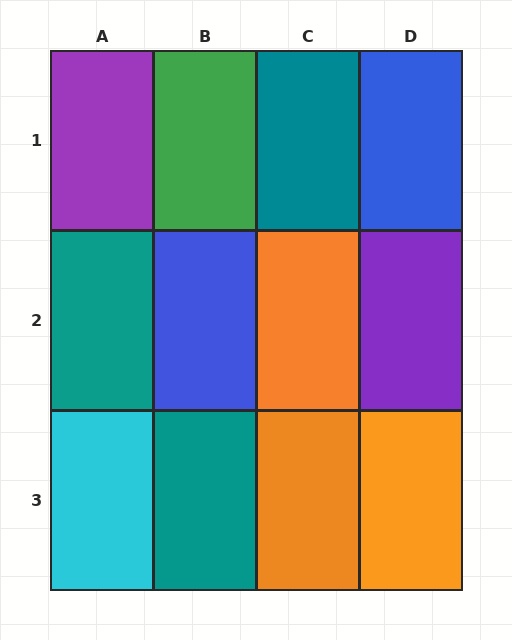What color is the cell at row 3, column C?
Orange.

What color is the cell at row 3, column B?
Teal.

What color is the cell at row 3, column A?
Cyan.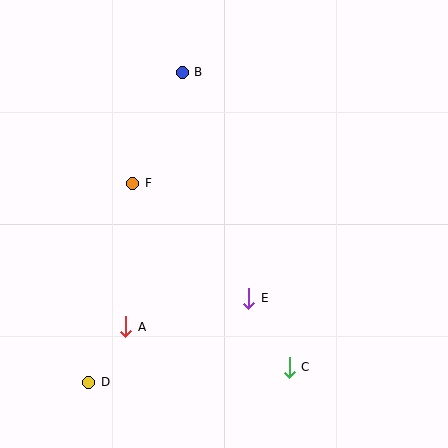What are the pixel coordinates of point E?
Point E is at (249, 298).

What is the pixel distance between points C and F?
The distance between C and F is 242 pixels.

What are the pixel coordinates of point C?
Point C is at (289, 367).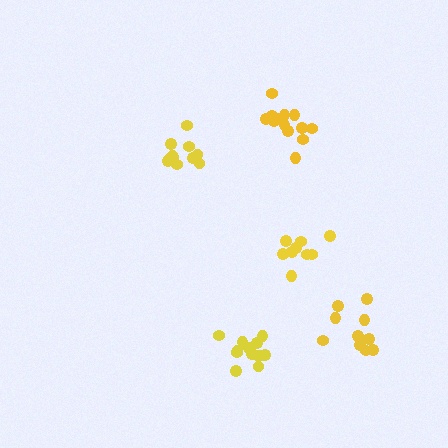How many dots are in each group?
Group 1: 10 dots, Group 2: 13 dots, Group 3: 12 dots, Group 4: 11 dots, Group 5: 9 dots (55 total).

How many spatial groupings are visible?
There are 5 spatial groupings.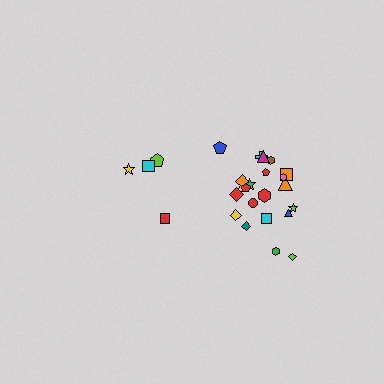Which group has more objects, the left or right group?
The right group.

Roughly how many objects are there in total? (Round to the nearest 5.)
Roughly 25 objects in total.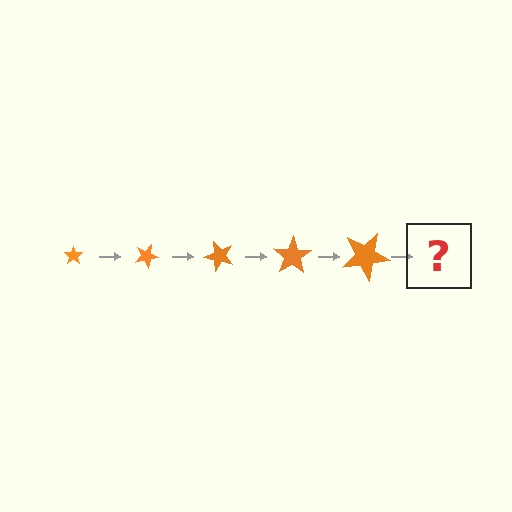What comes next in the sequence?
The next element should be a star, larger than the previous one and rotated 125 degrees from the start.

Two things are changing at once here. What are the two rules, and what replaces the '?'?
The two rules are that the star grows larger each step and it rotates 25 degrees each step. The '?' should be a star, larger than the previous one and rotated 125 degrees from the start.